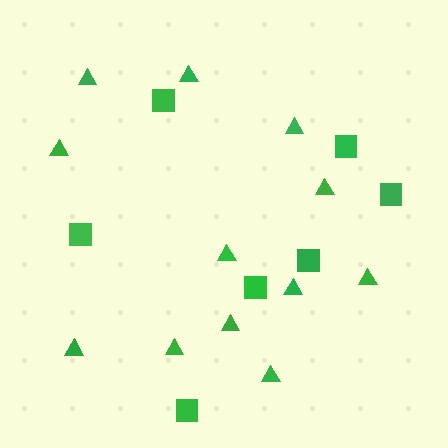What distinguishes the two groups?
There are 2 groups: one group of squares (7) and one group of triangles (12).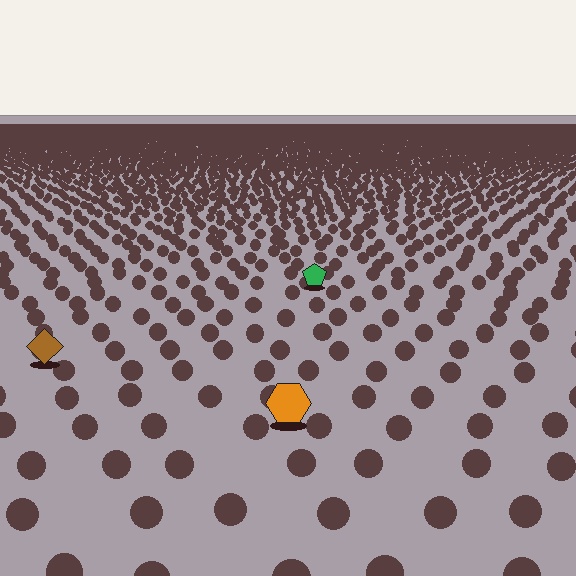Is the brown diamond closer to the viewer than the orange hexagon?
No. The orange hexagon is closer — you can tell from the texture gradient: the ground texture is coarser near it.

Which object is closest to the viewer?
The orange hexagon is closest. The texture marks near it are larger and more spread out.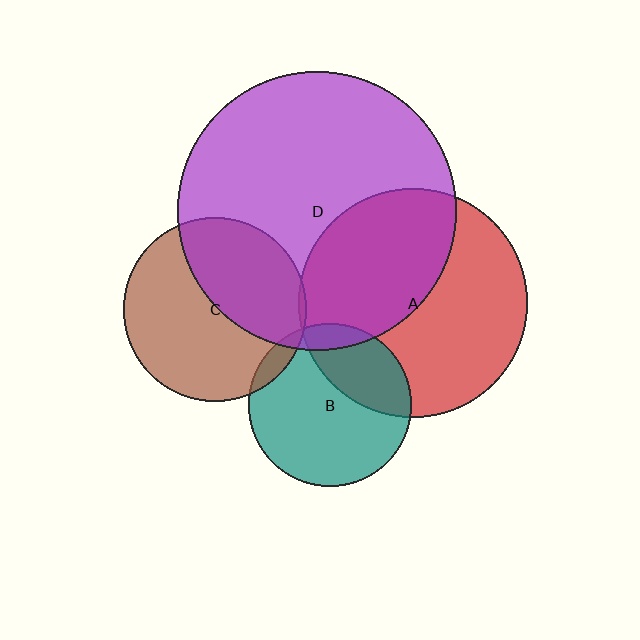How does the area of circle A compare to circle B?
Approximately 2.0 times.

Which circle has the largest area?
Circle D (purple).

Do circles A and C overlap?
Yes.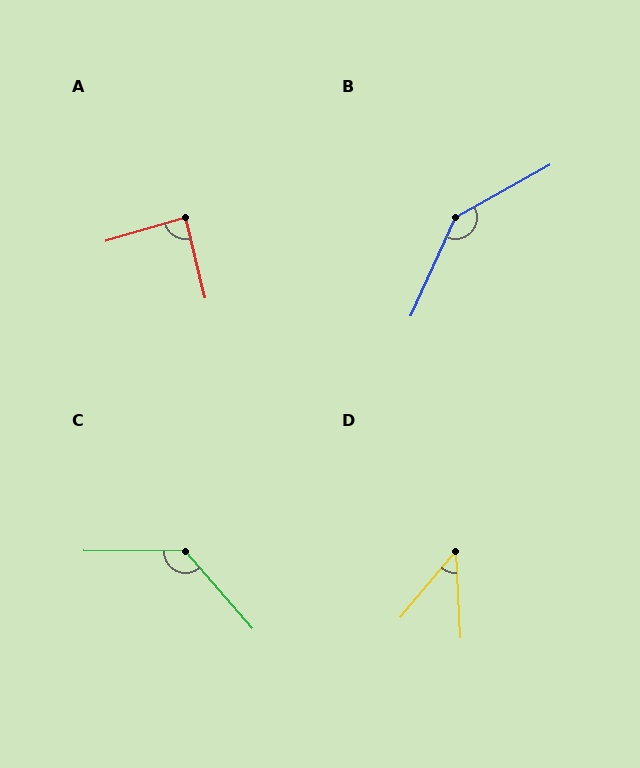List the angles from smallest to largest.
D (43°), A (87°), C (131°), B (143°).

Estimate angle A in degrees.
Approximately 87 degrees.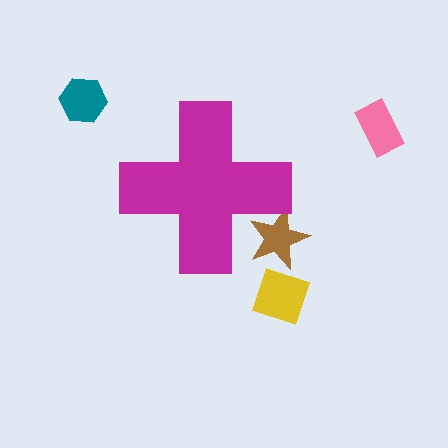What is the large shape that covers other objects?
A magenta cross.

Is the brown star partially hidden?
Yes, the brown star is partially hidden behind the magenta cross.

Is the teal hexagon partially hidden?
No, the teal hexagon is fully visible.